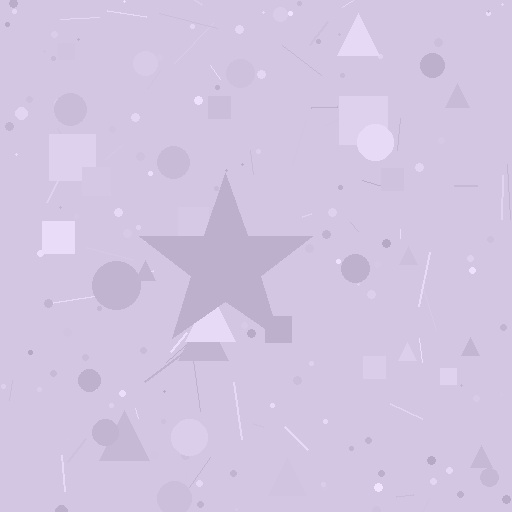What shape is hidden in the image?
A star is hidden in the image.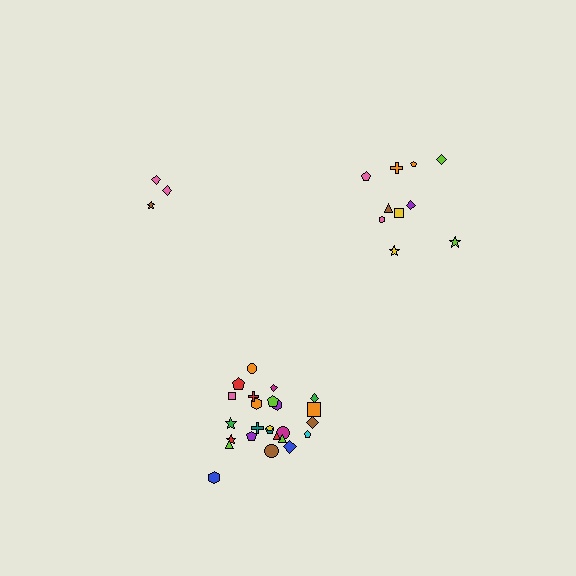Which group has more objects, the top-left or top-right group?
The top-right group.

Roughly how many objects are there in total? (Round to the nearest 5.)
Roughly 40 objects in total.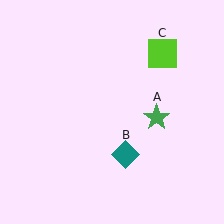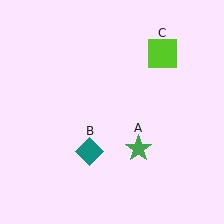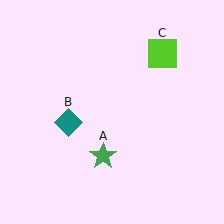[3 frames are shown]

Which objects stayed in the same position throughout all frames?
Lime square (object C) remained stationary.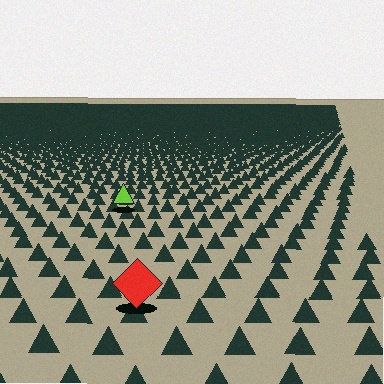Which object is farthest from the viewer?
The lime triangle is farthest from the viewer. It appears smaller and the ground texture around it is denser.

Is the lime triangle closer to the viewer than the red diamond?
No. The red diamond is closer — you can tell from the texture gradient: the ground texture is coarser near it.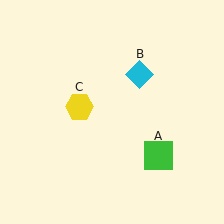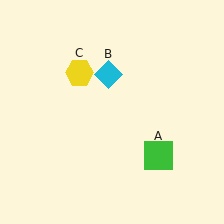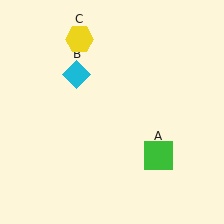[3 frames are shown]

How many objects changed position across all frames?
2 objects changed position: cyan diamond (object B), yellow hexagon (object C).